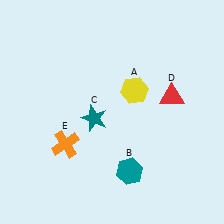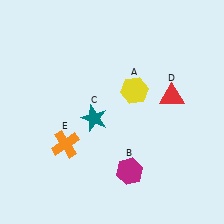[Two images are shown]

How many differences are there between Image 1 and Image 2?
There is 1 difference between the two images.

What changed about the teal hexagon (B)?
In Image 1, B is teal. In Image 2, it changed to magenta.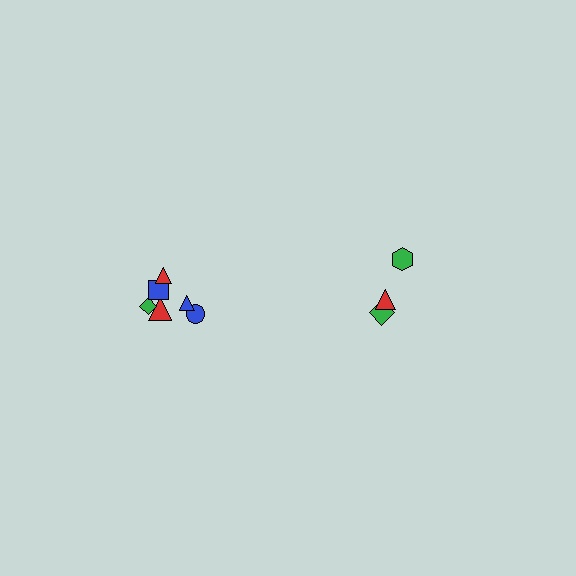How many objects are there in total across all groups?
There are 9 objects.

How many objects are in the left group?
There are 6 objects.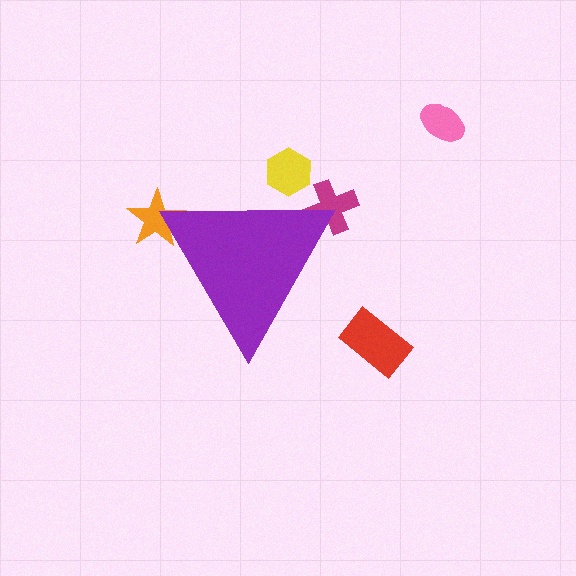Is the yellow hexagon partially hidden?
Yes, the yellow hexagon is partially hidden behind the purple triangle.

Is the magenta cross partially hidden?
Yes, the magenta cross is partially hidden behind the purple triangle.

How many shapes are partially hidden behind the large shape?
3 shapes are partially hidden.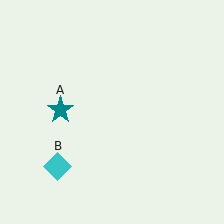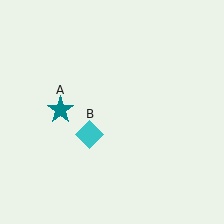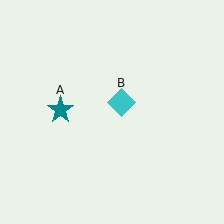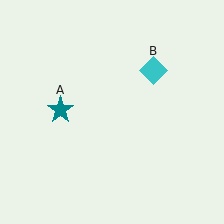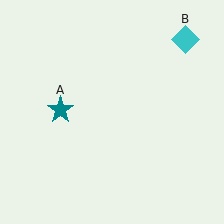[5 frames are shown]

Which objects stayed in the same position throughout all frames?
Teal star (object A) remained stationary.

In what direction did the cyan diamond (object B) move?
The cyan diamond (object B) moved up and to the right.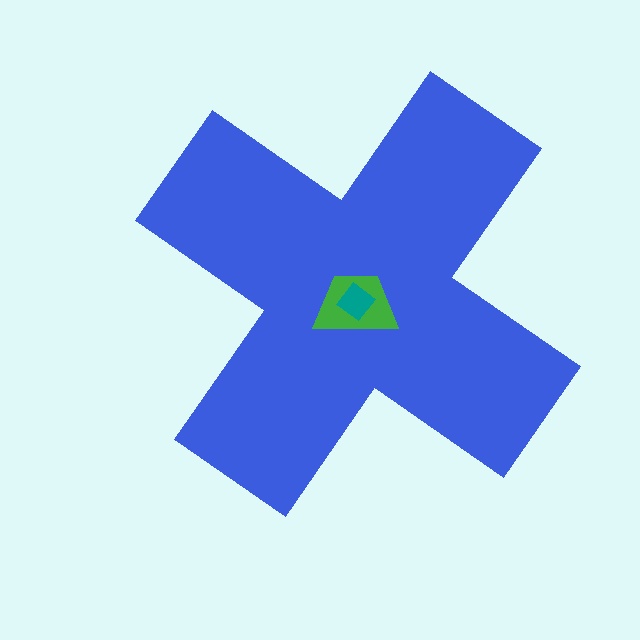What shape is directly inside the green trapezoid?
The teal diamond.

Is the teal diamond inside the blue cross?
Yes.